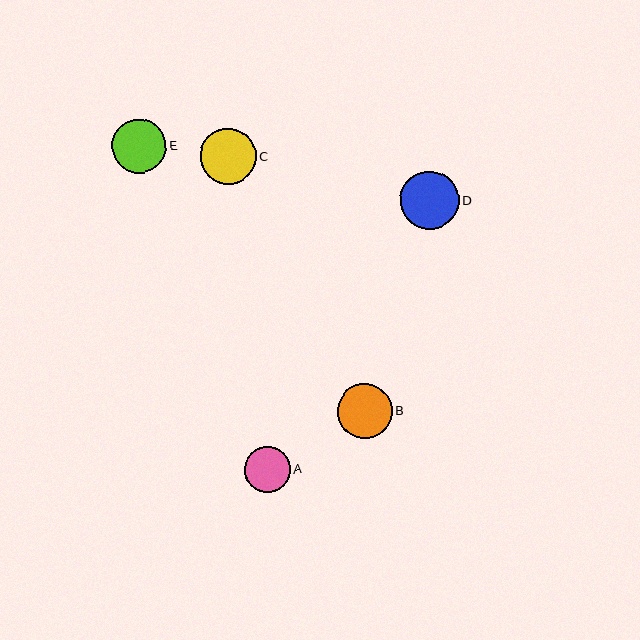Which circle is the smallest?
Circle A is the smallest with a size of approximately 46 pixels.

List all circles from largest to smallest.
From largest to smallest: D, C, B, E, A.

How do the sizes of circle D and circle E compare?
Circle D and circle E are approximately the same size.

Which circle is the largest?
Circle D is the largest with a size of approximately 58 pixels.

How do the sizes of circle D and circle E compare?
Circle D and circle E are approximately the same size.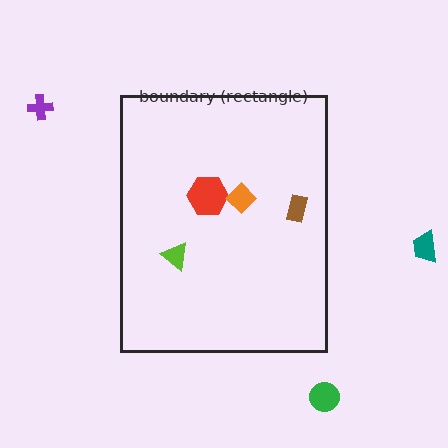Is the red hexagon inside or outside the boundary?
Inside.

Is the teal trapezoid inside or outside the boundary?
Outside.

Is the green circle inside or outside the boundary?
Outside.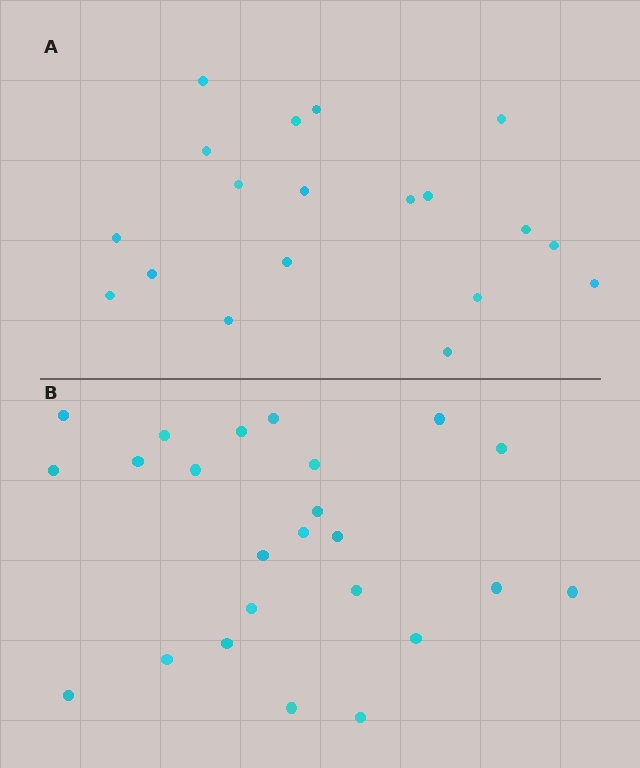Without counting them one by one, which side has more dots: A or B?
Region B (the bottom region) has more dots.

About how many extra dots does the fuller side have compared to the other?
Region B has about 5 more dots than region A.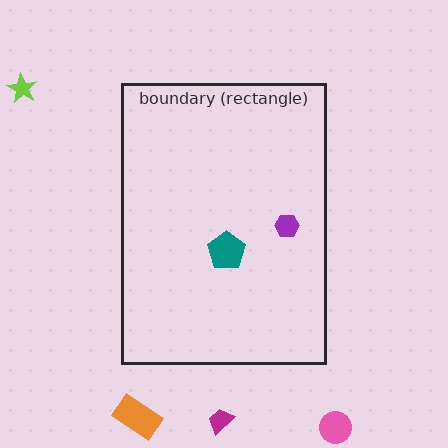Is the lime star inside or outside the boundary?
Outside.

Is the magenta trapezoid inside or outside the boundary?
Outside.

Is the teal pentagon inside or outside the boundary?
Inside.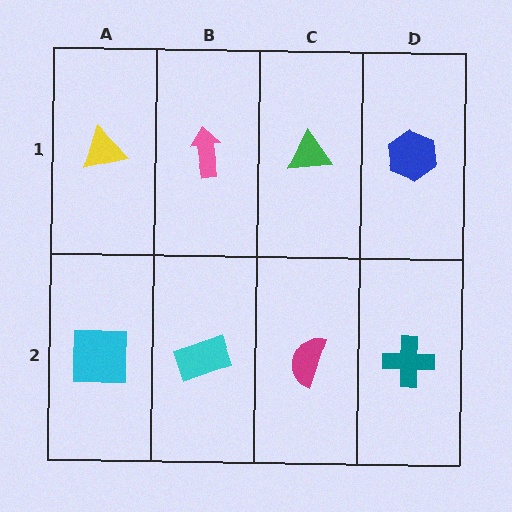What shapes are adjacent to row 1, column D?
A teal cross (row 2, column D), a green triangle (row 1, column C).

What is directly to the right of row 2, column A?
A cyan rectangle.